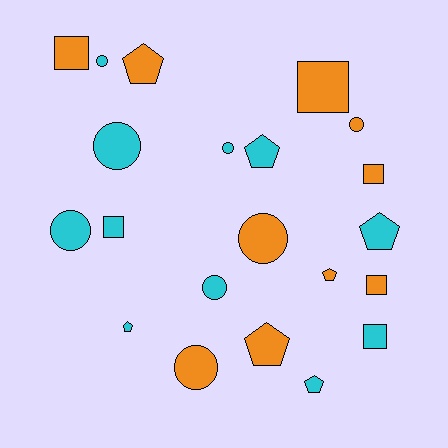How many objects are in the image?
There are 21 objects.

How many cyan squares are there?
There are 2 cyan squares.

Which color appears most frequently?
Cyan, with 11 objects.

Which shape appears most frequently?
Circle, with 8 objects.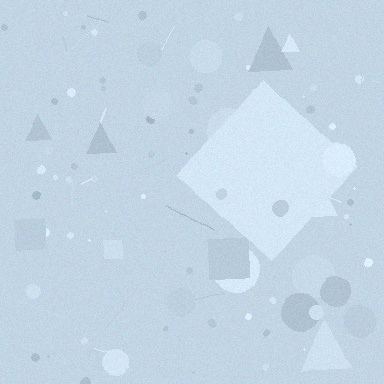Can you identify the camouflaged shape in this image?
The camouflaged shape is a diamond.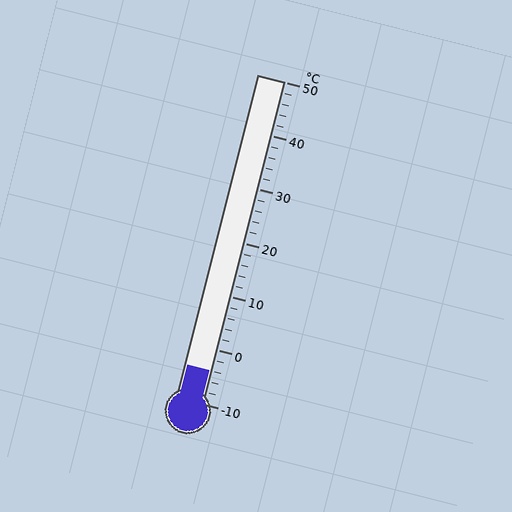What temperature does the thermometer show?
The thermometer shows approximately -4°C.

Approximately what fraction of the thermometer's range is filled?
The thermometer is filled to approximately 10% of its range.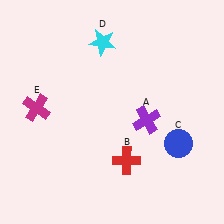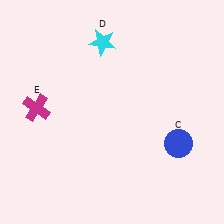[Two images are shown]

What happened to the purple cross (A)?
The purple cross (A) was removed in Image 2. It was in the bottom-right area of Image 1.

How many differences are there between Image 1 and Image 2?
There are 2 differences between the two images.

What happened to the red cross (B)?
The red cross (B) was removed in Image 2. It was in the bottom-right area of Image 1.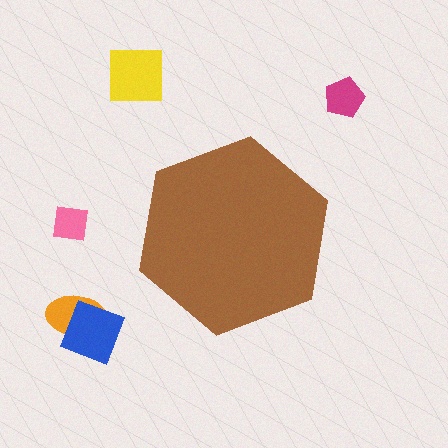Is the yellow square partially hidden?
No, the yellow square is fully visible.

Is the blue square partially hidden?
No, the blue square is fully visible.